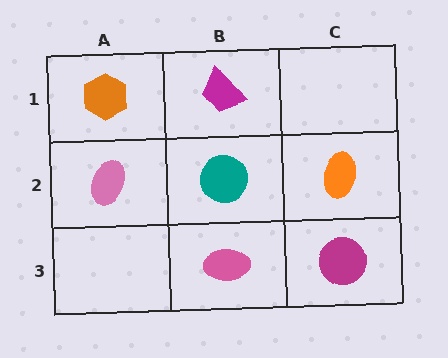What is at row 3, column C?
A magenta circle.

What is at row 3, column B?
A pink ellipse.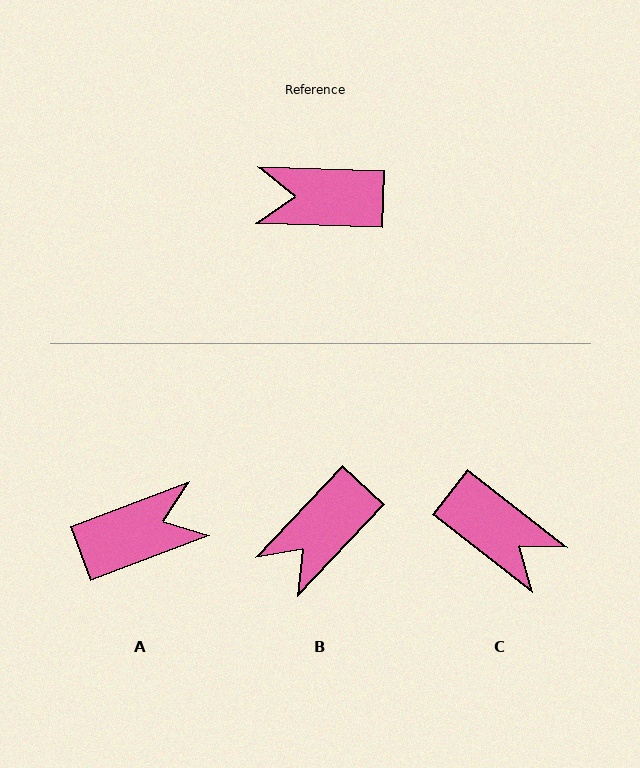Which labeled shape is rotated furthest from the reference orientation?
A, about 158 degrees away.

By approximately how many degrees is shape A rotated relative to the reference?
Approximately 158 degrees clockwise.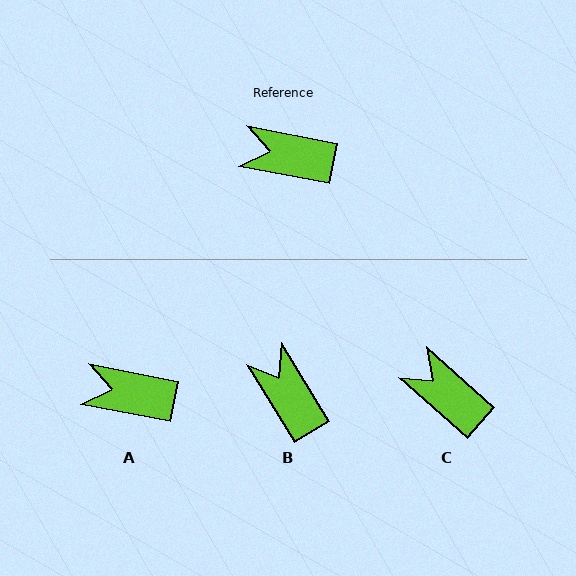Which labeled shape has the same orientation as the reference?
A.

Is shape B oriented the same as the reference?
No, it is off by about 48 degrees.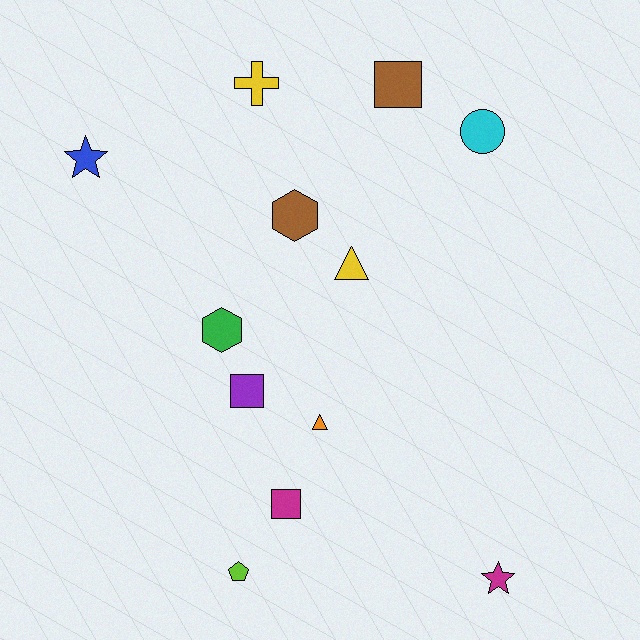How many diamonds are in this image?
There are no diamonds.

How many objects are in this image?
There are 12 objects.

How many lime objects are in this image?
There is 1 lime object.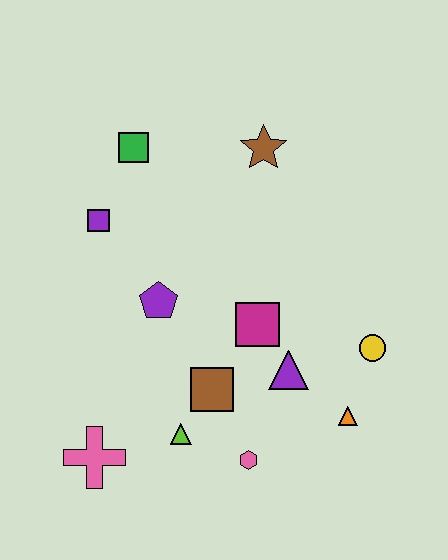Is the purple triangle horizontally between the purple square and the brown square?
No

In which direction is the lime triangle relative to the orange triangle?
The lime triangle is to the left of the orange triangle.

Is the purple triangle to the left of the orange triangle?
Yes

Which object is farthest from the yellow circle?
The green square is farthest from the yellow circle.